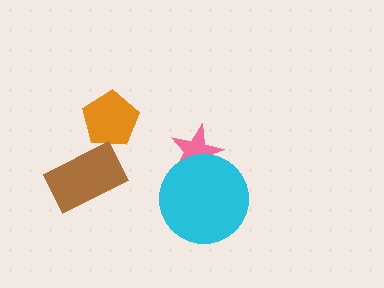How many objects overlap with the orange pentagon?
0 objects overlap with the orange pentagon.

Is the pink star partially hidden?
Yes, it is partially covered by another shape.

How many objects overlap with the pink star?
1 object overlaps with the pink star.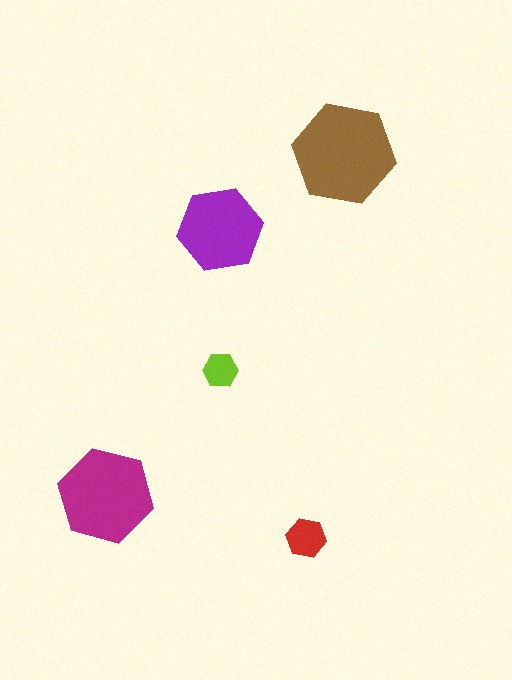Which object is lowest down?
The red hexagon is bottommost.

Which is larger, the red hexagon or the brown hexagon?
The brown one.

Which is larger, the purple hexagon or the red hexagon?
The purple one.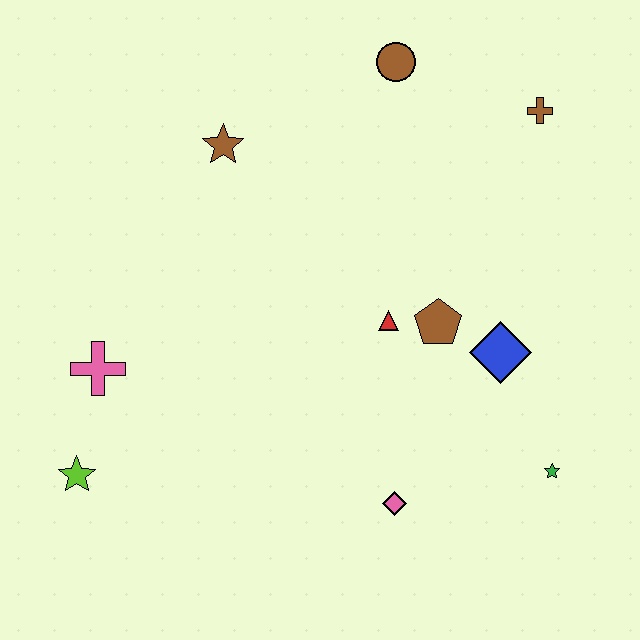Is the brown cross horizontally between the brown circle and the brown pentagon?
No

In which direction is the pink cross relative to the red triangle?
The pink cross is to the left of the red triangle.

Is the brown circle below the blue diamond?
No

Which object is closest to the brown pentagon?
The red triangle is closest to the brown pentagon.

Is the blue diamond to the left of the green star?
Yes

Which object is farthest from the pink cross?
The brown cross is farthest from the pink cross.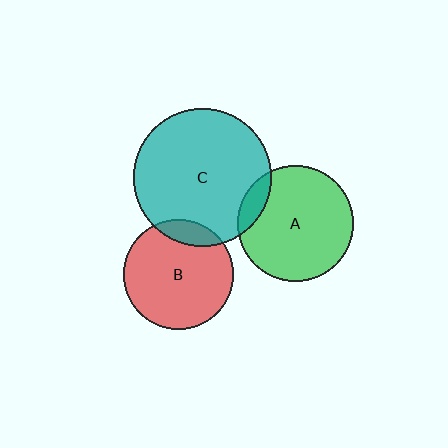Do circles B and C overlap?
Yes.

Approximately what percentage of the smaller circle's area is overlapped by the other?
Approximately 15%.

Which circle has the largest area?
Circle C (teal).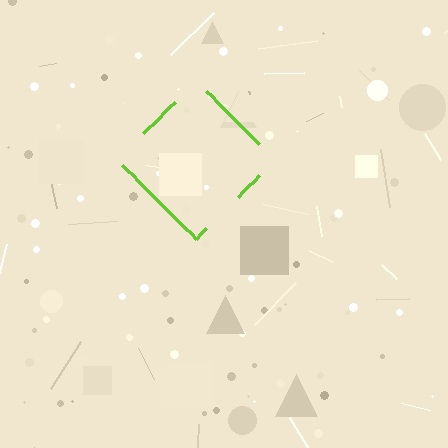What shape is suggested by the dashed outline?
The dashed outline suggests a diamond.